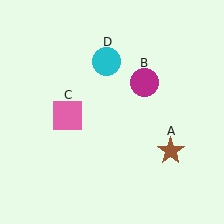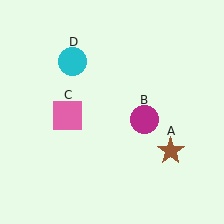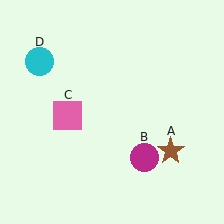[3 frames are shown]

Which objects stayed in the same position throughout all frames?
Brown star (object A) and pink square (object C) remained stationary.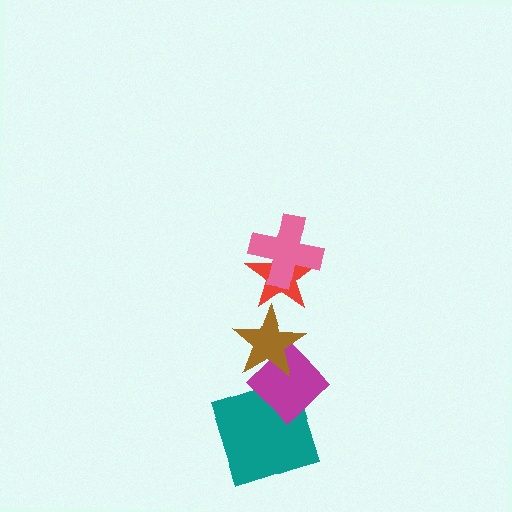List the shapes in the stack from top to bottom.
From top to bottom: the pink cross, the red star, the brown star, the magenta diamond, the teal square.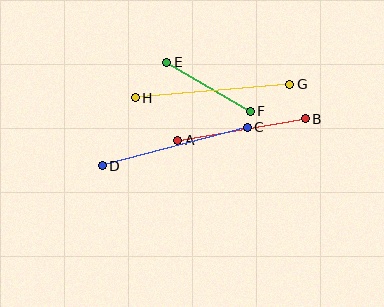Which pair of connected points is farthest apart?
Points G and H are farthest apart.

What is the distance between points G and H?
The distance is approximately 155 pixels.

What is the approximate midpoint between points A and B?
The midpoint is at approximately (242, 129) pixels.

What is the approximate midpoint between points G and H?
The midpoint is at approximately (213, 91) pixels.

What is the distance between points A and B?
The distance is approximately 130 pixels.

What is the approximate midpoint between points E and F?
The midpoint is at approximately (208, 87) pixels.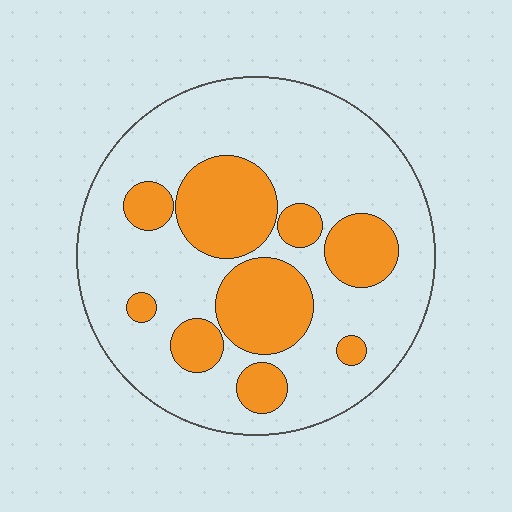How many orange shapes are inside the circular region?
9.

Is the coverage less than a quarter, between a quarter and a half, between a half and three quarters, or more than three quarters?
Between a quarter and a half.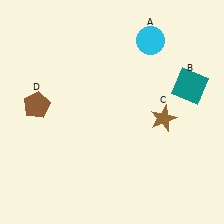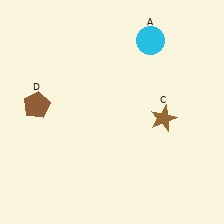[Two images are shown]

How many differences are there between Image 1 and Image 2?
There is 1 difference between the two images.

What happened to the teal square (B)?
The teal square (B) was removed in Image 2. It was in the top-right area of Image 1.